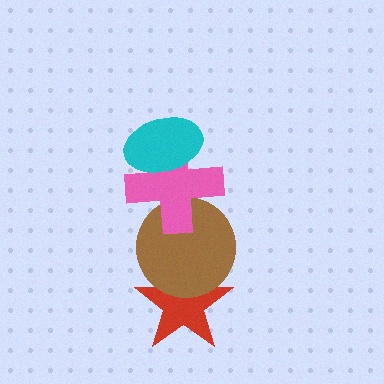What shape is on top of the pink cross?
The cyan ellipse is on top of the pink cross.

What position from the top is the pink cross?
The pink cross is 2nd from the top.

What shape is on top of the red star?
The brown circle is on top of the red star.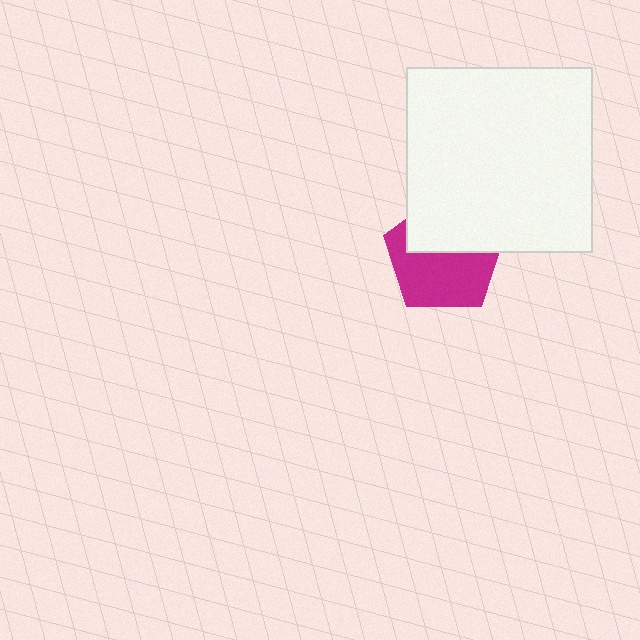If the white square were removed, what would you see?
You would see the complete magenta pentagon.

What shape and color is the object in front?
The object in front is a white square.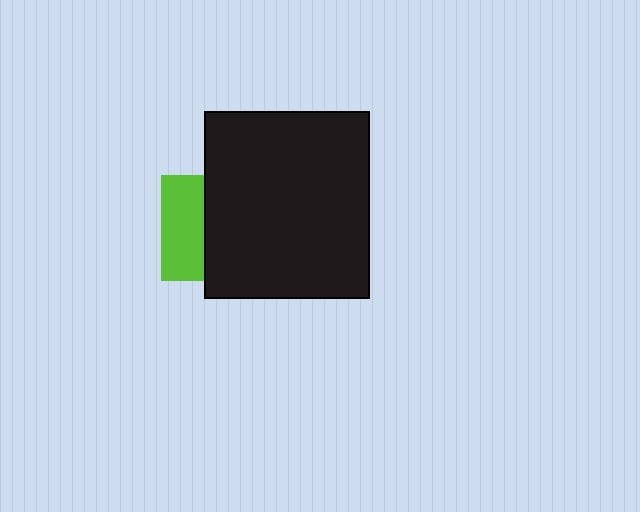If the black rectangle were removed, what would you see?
You would see the complete lime square.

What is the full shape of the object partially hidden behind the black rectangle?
The partially hidden object is a lime square.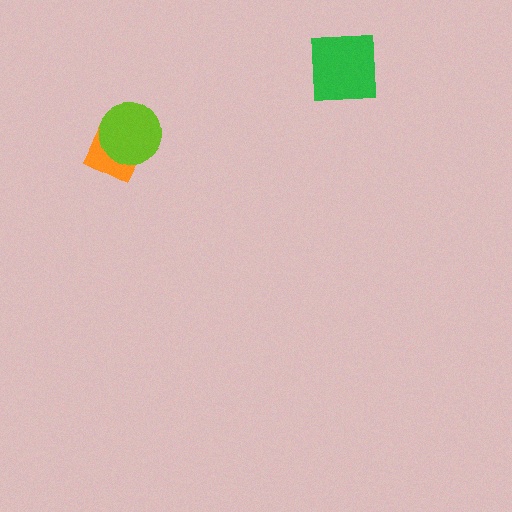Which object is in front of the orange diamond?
The lime circle is in front of the orange diamond.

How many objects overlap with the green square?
0 objects overlap with the green square.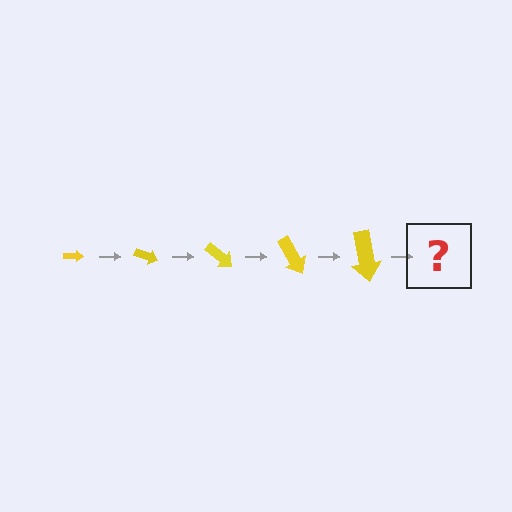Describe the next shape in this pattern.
It should be an arrow, larger than the previous one and rotated 100 degrees from the start.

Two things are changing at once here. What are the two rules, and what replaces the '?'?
The two rules are that the arrow grows larger each step and it rotates 20 degrees each step. The '?' should be an arrow, larger than the previous one and rotated 100 degrees from the start.